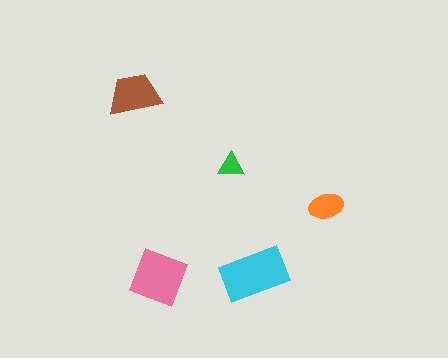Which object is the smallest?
The green triangle.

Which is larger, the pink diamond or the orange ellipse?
The pink diamond.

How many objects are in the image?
There are 5 objects in the image.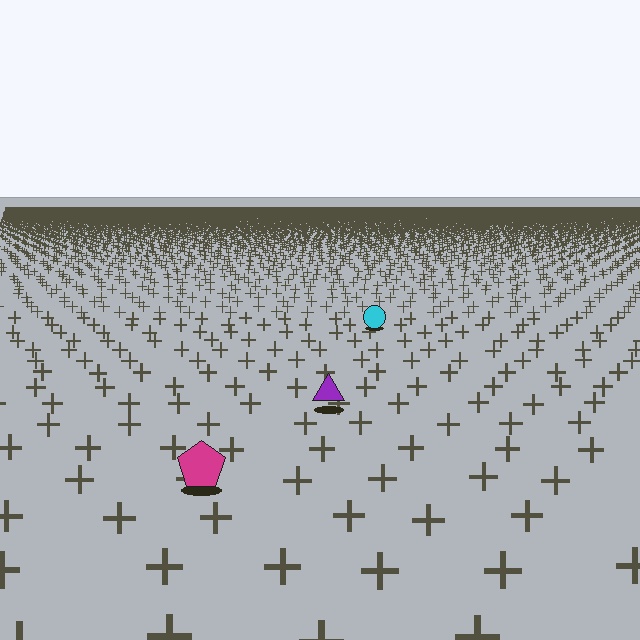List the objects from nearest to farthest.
From nearest to farthest: the magenta pentagon, the purple triangle, the cyan circle.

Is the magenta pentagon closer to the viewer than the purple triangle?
Yes. The magenta pentagon is closer — you can tell from the texture gradient: the ground texture is coarser near it.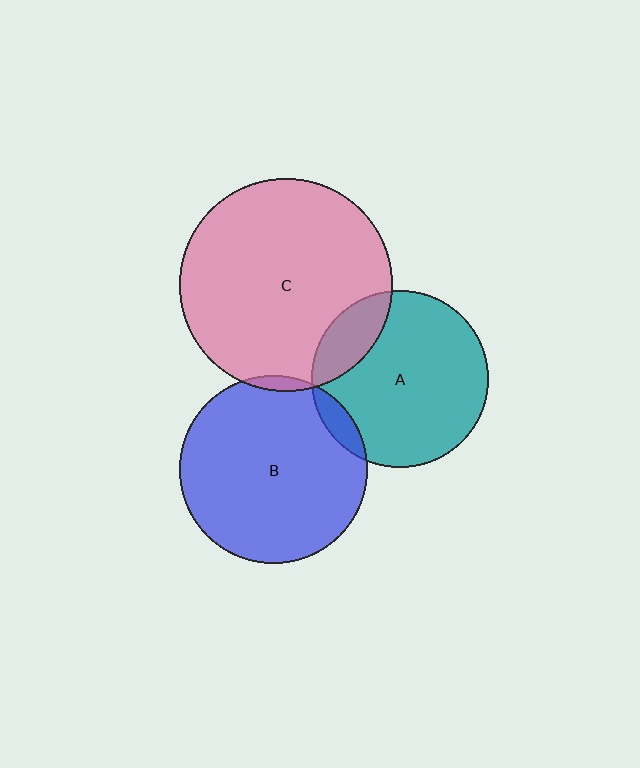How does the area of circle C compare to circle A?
Approximately 1.4 times.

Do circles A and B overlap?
Yes.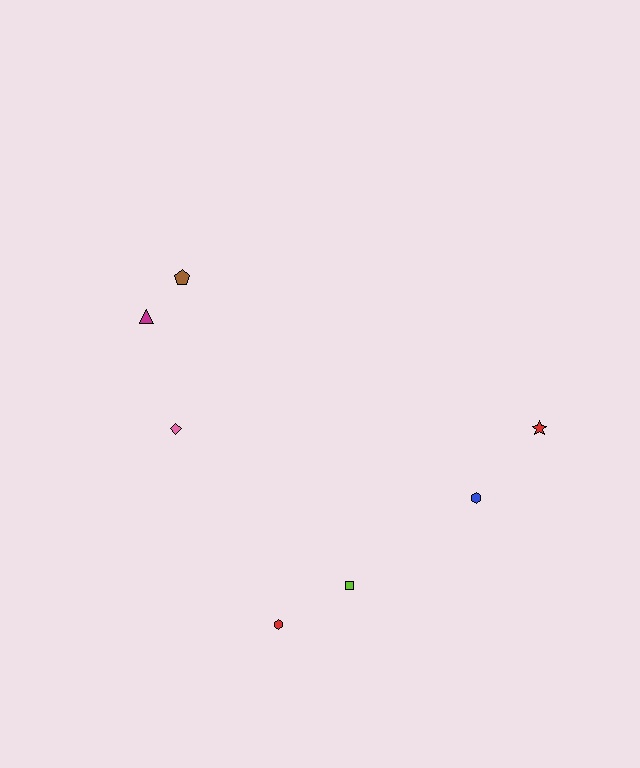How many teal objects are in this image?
There are no teal objects.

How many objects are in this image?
There are 7 objects.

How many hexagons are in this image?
There are 2 hexagons.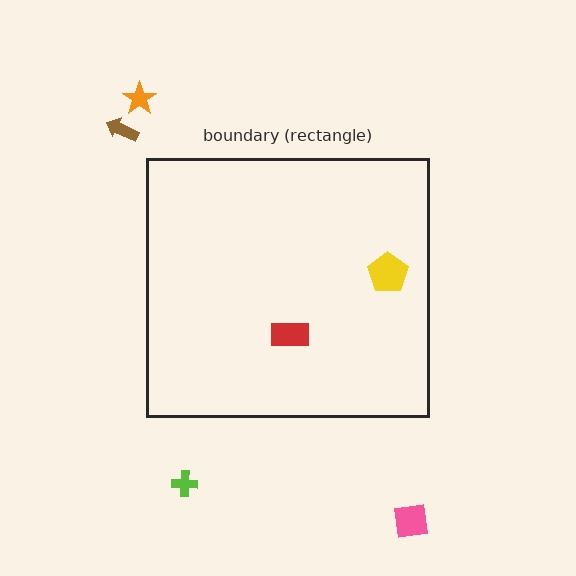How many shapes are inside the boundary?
2 inside, 4 outside.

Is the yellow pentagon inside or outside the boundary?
Inside.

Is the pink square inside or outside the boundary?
Outside.